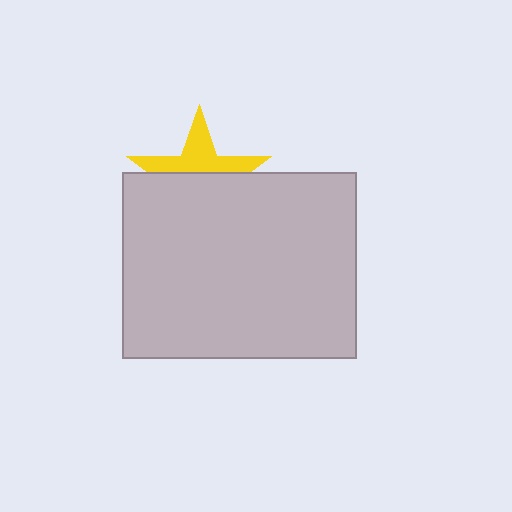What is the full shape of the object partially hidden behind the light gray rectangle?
The partially hidden object is a yellow star.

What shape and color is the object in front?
The object in front is a light gray rectangle.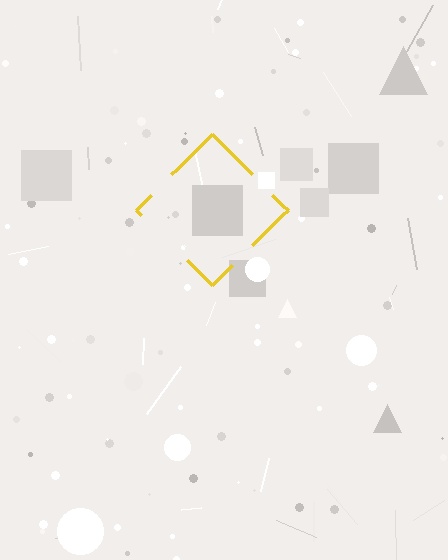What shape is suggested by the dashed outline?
The dashed outline suggests a diamond.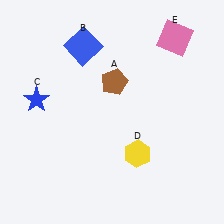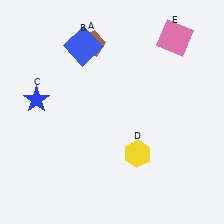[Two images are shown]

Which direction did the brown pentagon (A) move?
The brown pentagon (A) moved up.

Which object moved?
The brown pentagon (A) moved up.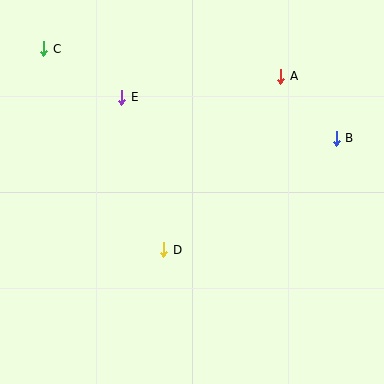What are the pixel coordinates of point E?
Point E is at (122, 97).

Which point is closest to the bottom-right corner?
Point B is closest to the bottom-right corner.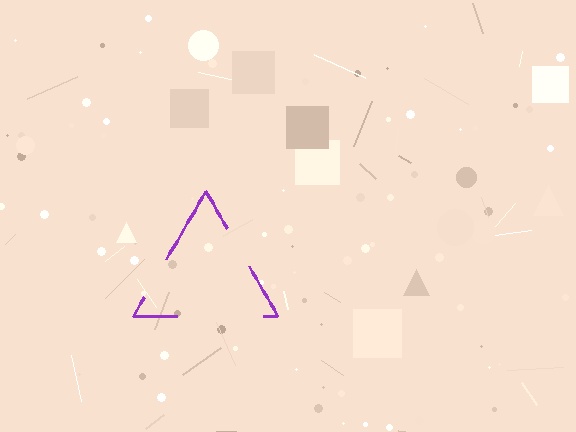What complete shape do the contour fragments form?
The contour fragments form a triangle.